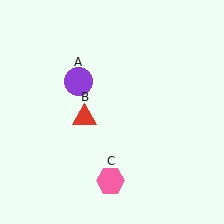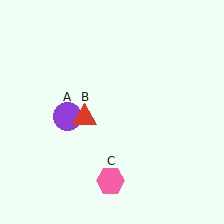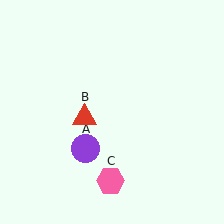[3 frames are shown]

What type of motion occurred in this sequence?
The purple circle (object A) rotated counterclockwise around the center of the scene.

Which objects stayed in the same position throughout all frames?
Red triangle (object B) and pink hexagon (object C) remained stationary.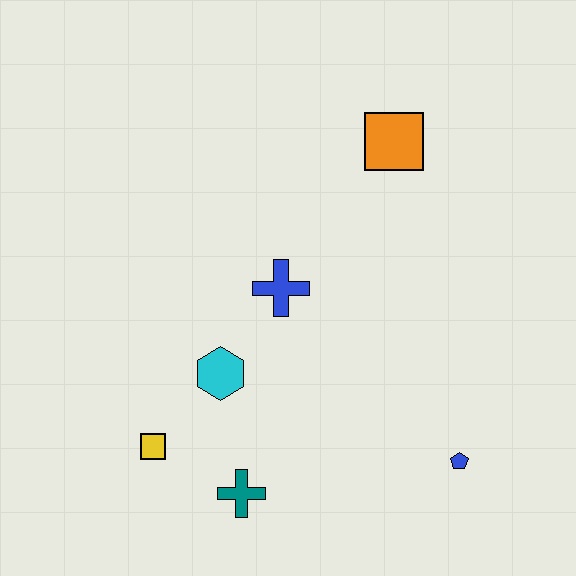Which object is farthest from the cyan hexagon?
The orange square is farthest from the cyan hexagon.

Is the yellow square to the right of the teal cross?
No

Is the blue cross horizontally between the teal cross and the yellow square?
No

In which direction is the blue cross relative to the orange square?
The blue cross is below the orange square.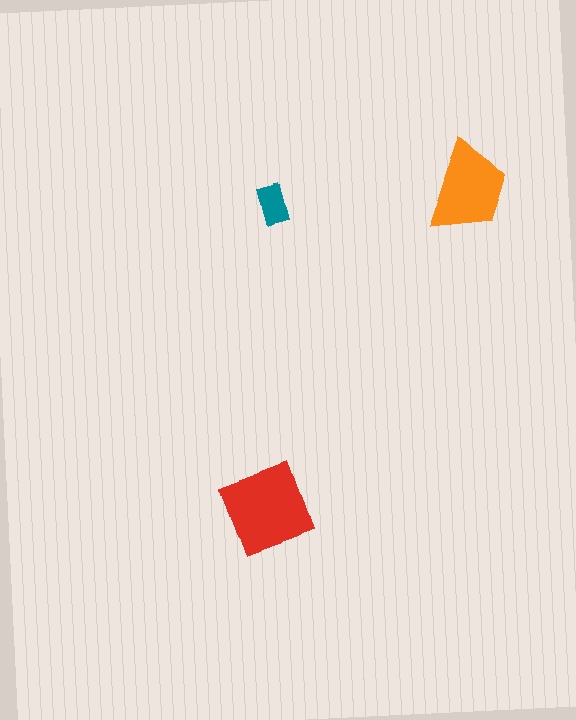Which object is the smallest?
The teal rectangle.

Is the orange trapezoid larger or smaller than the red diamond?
Smaller.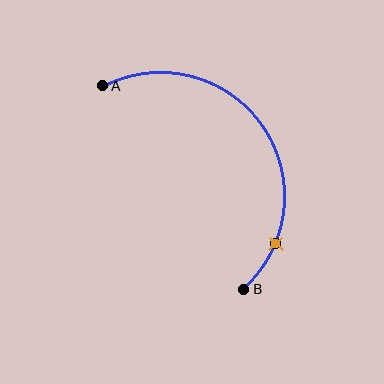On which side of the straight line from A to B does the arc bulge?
The arc bulges above and to the right of the straight line connecting A and B.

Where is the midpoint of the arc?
The arc midpoint is the point on the curve farthest from the straight line joining A and B. It sits above and to the right of that line.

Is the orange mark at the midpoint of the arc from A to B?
No. The orange mark lies on the arc but is closer to endpoint B. The arc midpoint would be at the point on the curve equidistant along the arc from both A and B.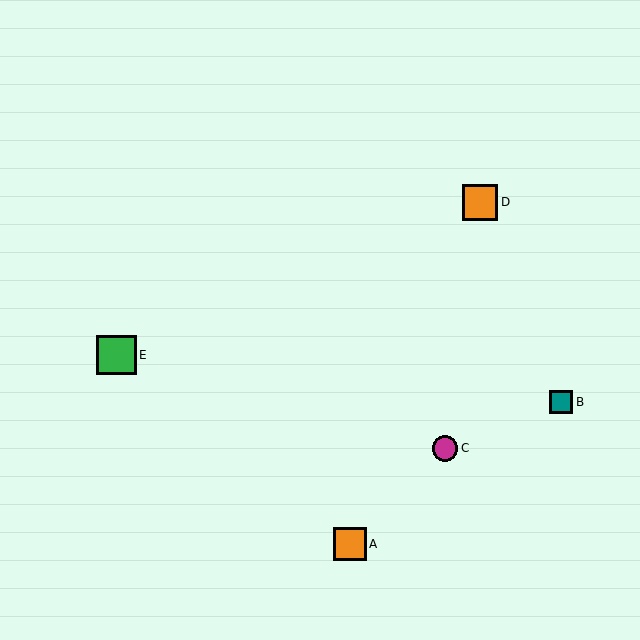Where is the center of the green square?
The center of the green square is at (117, 355).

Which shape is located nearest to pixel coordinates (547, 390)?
The teal square (labeled B) at (561, 402) is nearest to that location.